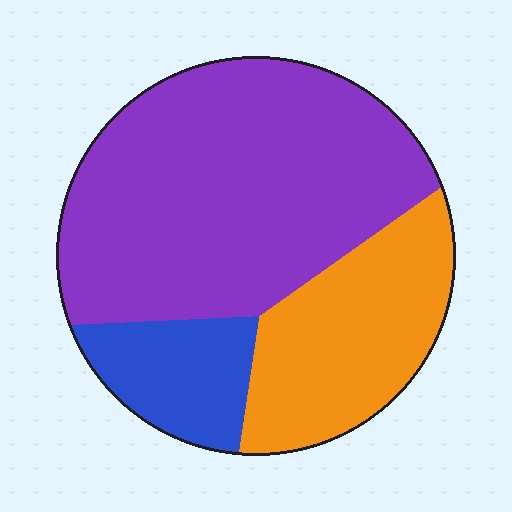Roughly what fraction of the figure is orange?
Orange takes up about one quarter (1/4) of the figure.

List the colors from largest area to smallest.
From largest to smallest: purple, orange, blue.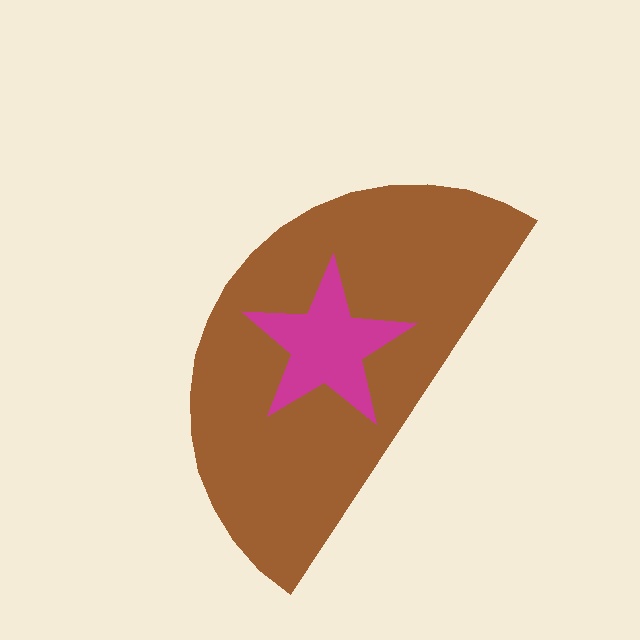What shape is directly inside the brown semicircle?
The magenta star.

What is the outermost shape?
The brown semicircle.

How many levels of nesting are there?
2.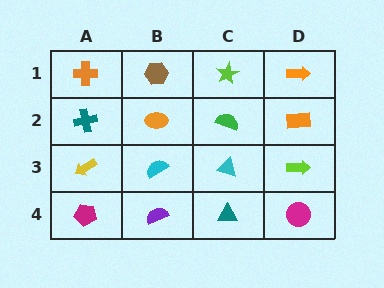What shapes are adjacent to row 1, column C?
A green semicircle (row 2, column C), a brown hexagon (row 1, column B), an orange arrow (row 1, column D).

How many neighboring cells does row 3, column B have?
4.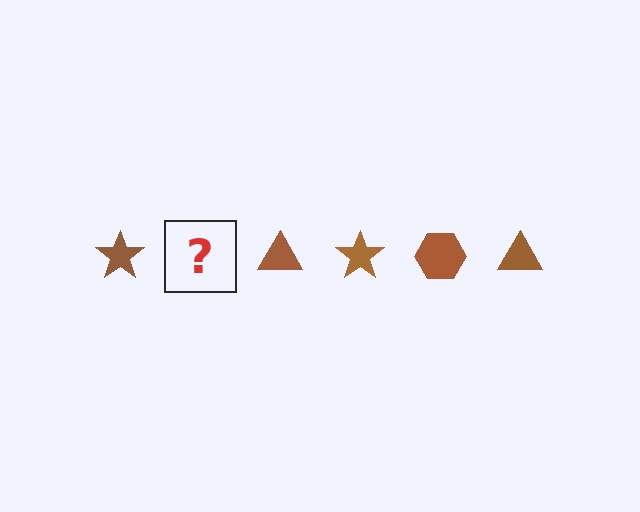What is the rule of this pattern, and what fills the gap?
The rule is that the pattern cycles through star, hexagon, triangle shapes in brown. The gap should be filled with a brown hexagon.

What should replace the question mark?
The question mark should be replaced with a brown hexagon.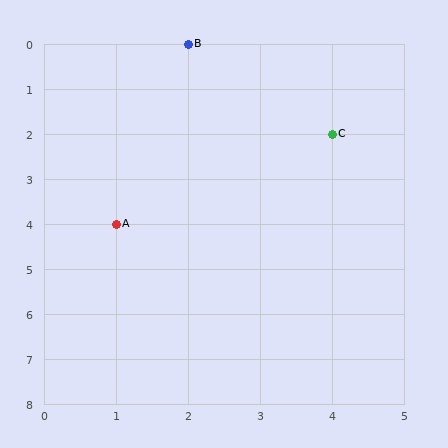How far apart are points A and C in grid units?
Points A and C are 3 columns and 2 rows apart (about 3.6 grid units diagonally).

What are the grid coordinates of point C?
Point C is at grid coordinates (4, 2).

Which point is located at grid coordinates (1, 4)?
Point A is at (1, 4).